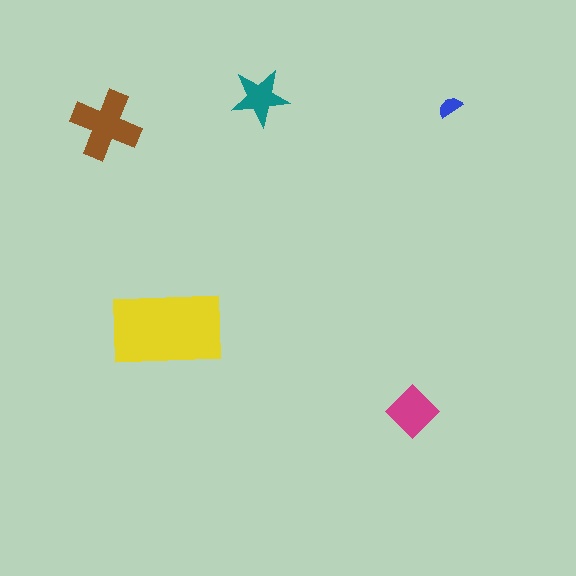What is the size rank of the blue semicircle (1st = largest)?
5th.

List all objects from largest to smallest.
The yellow rectangle, the brown cross, the magenta diamond, the teal star, the blue semicircle.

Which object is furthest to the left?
The brown cross is leftmost.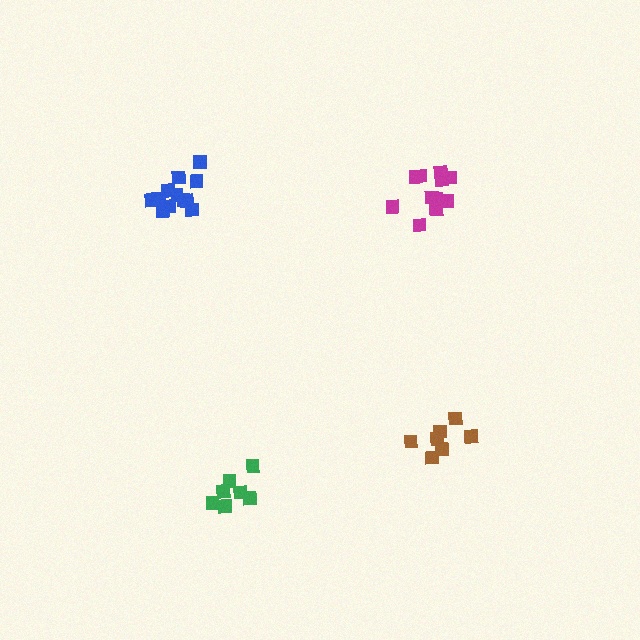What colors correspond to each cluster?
The clusters are colored: brown, magenta, green, blue.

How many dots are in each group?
Group 1: 7 dots, Group 2: 13 dots, Group 3: 7 dots, Group 4: 13 dots (40 total).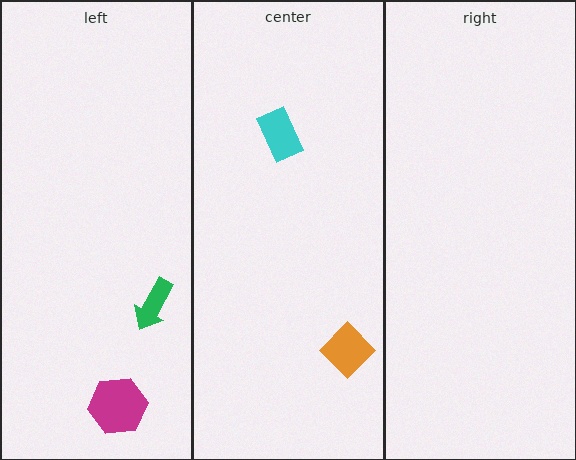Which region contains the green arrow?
The left region.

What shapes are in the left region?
The magenta hexagon, the green arrow.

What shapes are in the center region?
The orange diamond, the cyan rectangle.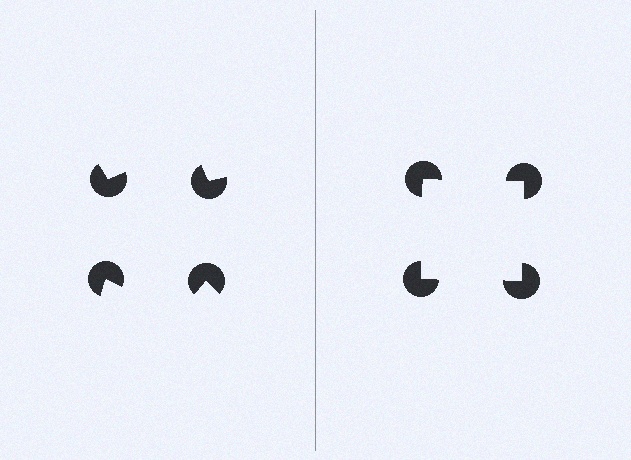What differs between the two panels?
The pac-man discs are positioned identically on both sides; only the wedge orientations differ. On the right they align to a square; on the left they are misaligned.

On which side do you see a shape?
An illusory square appears on the right side. On the left side the wedge cuts are rotated, so no coherent shape forms.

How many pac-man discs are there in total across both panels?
8 — 4 on each side.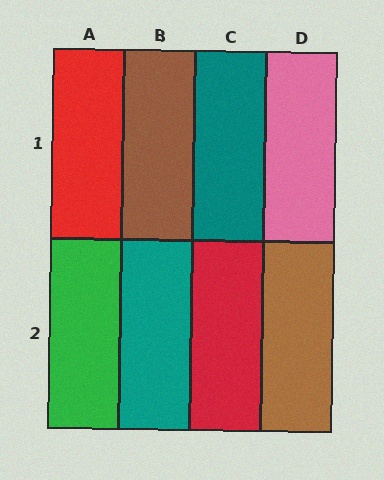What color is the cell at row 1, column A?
Red.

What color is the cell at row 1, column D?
Pink.